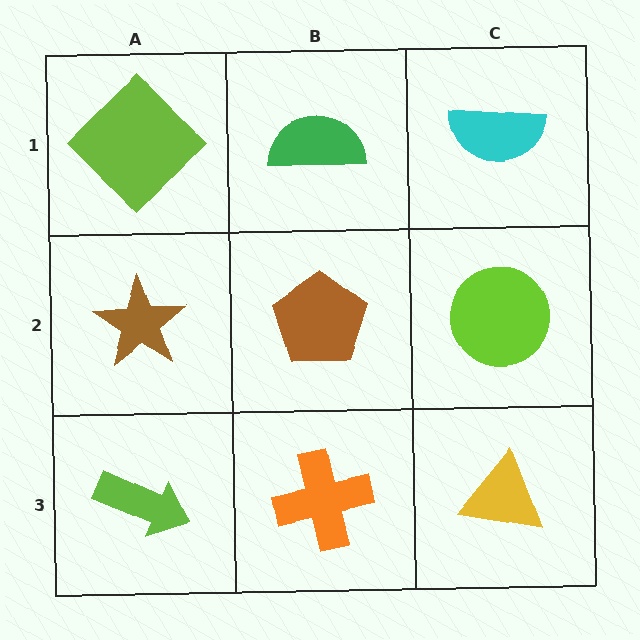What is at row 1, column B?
A green semicircle.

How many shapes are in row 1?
3 shapes.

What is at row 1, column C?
A cyan semicircle.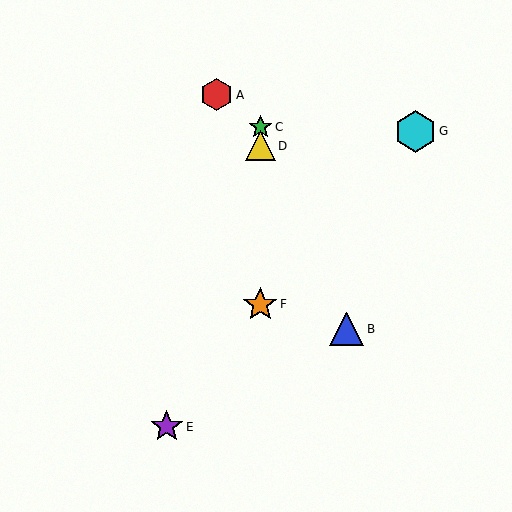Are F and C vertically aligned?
Yes, both are at x≈260.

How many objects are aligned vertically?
3 objects (C, D, F) are aligned vertically.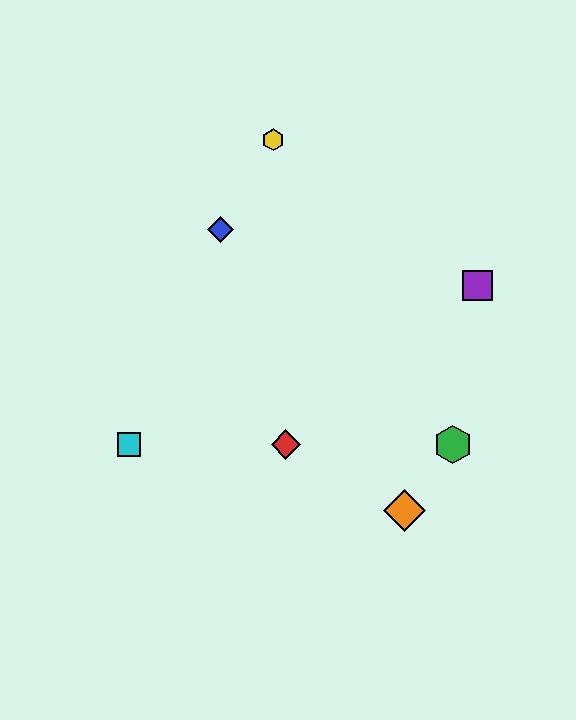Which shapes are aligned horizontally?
The red diamond, the green hexagon, the cyan square are aligned horizontally.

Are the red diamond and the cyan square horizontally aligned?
Yes, both are at y≈444.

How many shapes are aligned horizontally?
3 shapes (the red diamond, the green hexagon, the cyan square) are aligned horizontally.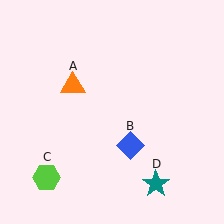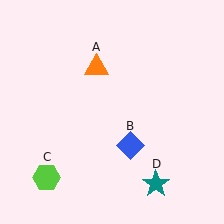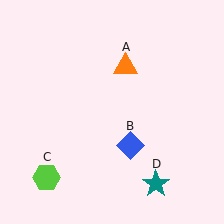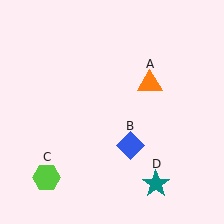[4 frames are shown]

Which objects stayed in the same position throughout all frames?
Blue diamond (object B) and lime hexagon (object C) and teal star (object D) remained stationary.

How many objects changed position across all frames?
1 object changed position: orange triangle (object A).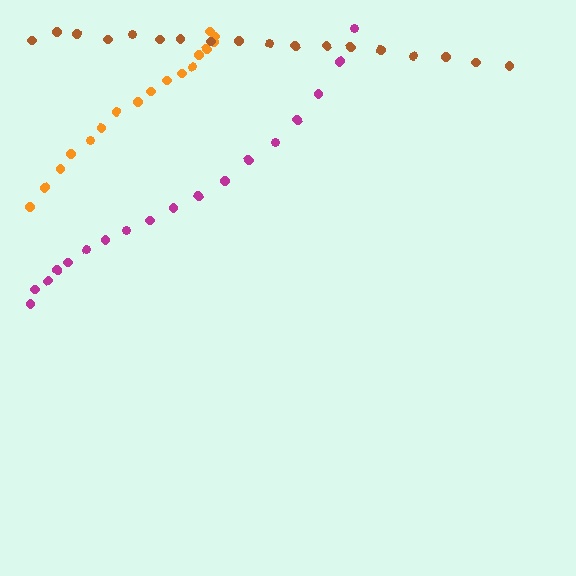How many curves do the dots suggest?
There are 3 distinct paths.